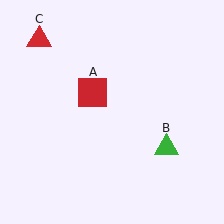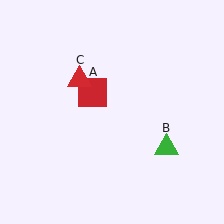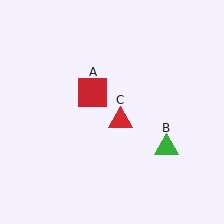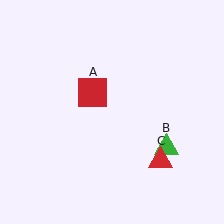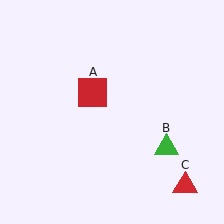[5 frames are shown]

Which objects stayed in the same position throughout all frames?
Red square (object A) and green triangle (object B) remained stationary.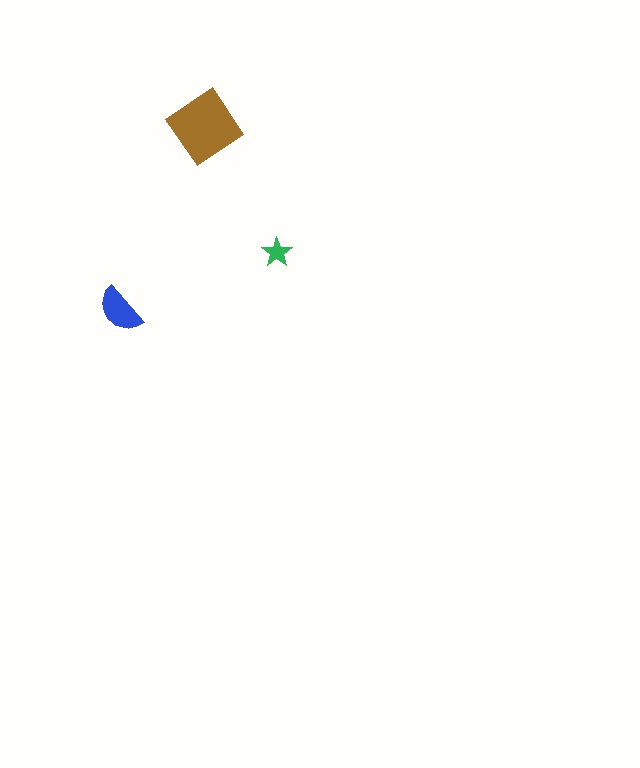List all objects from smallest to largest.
The green star, the blue semicircle, the brown diamond.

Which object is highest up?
The brown diamond is topmost.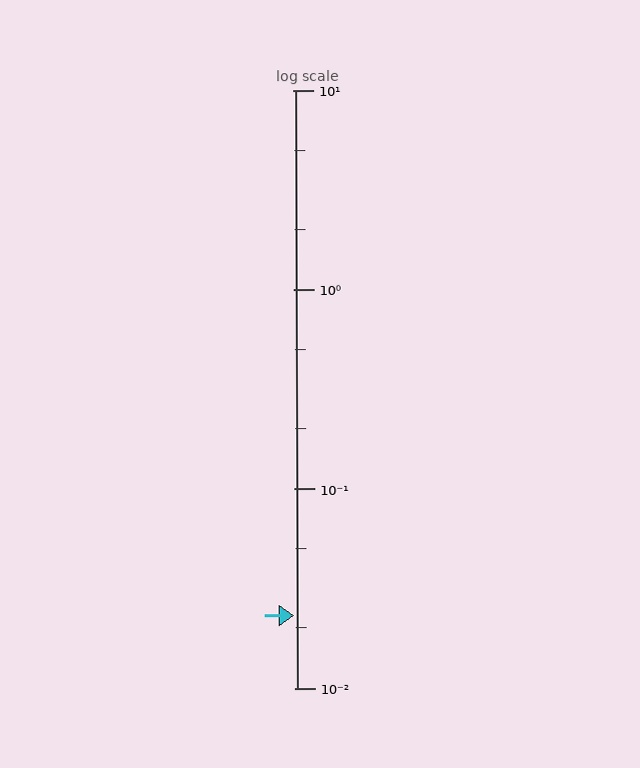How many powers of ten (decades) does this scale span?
The scale spans 3 decades, from 0.01 to 10.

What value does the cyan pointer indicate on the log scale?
The pointer indicates approximately 0.023.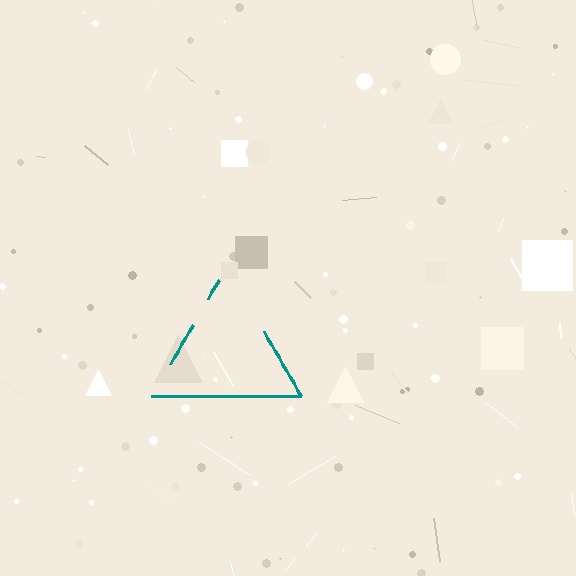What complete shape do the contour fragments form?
The contour fragments form a triangle.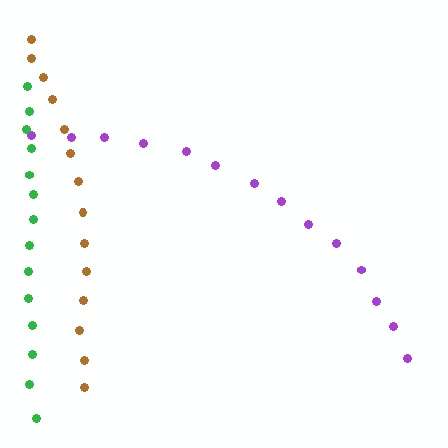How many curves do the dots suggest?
There are 3 distinct paths.